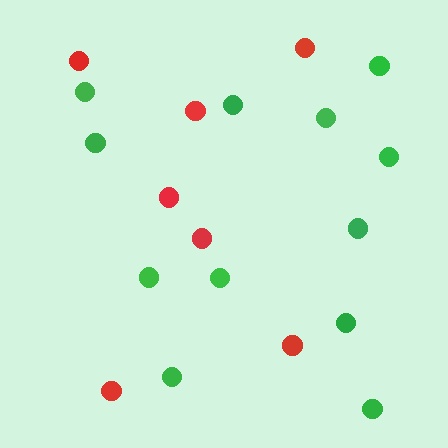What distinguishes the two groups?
There are 2 groups: one group of red circles (7) and one group of green circles (12).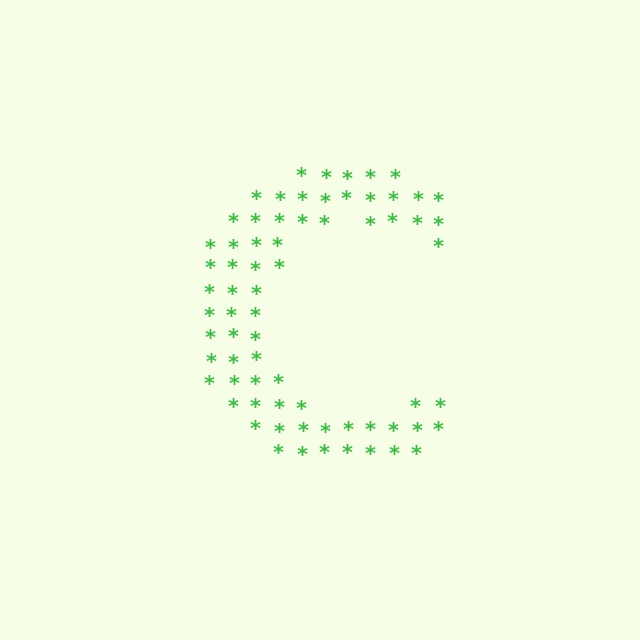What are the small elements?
The small elements are asterisks.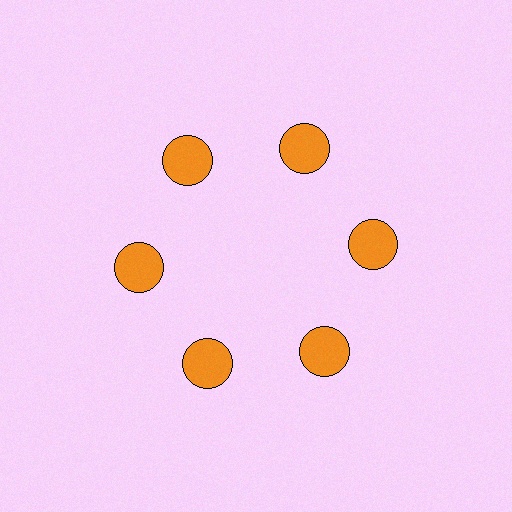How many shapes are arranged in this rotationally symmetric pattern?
There are 6 shapes, arranged in 6 groups of 1.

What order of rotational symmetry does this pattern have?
This pattern has 6-fold rotational symmetry.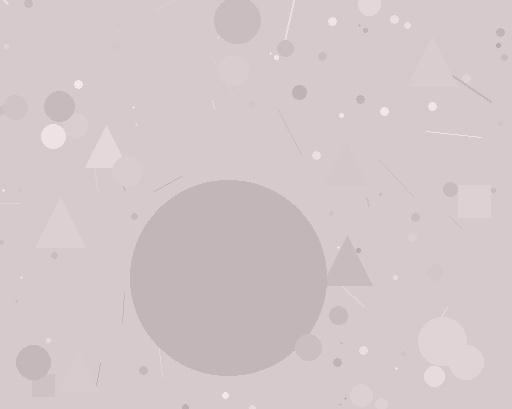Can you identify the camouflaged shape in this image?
The camouflaged shape is a circle.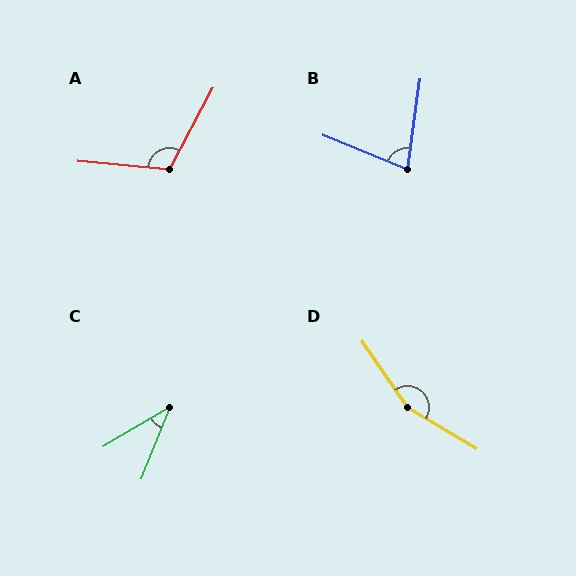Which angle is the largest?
D, at approximately 155 degrees.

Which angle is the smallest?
C, at approximately 37 degrees.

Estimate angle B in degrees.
Approximately 76 degrees.